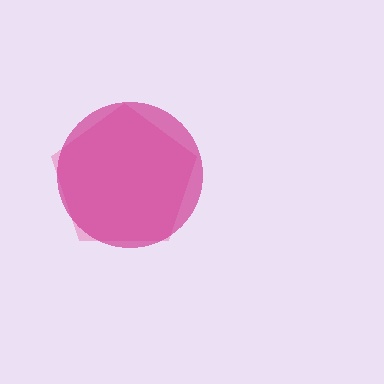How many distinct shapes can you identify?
There are 2 distinct shapes: a pink pentagon, a magenta circle.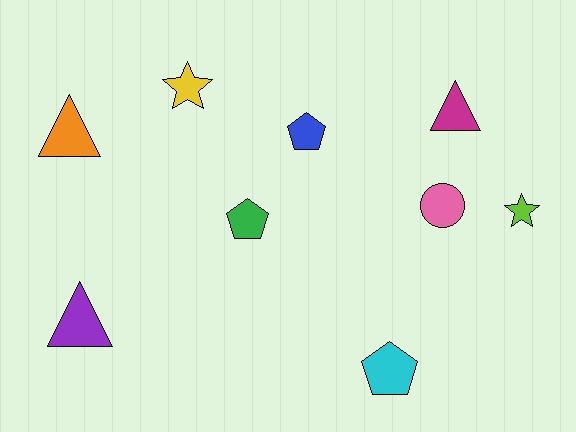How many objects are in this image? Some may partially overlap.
There are 9 objects.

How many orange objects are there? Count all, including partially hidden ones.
There is 1 orange object.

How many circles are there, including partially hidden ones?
There is 1 circle.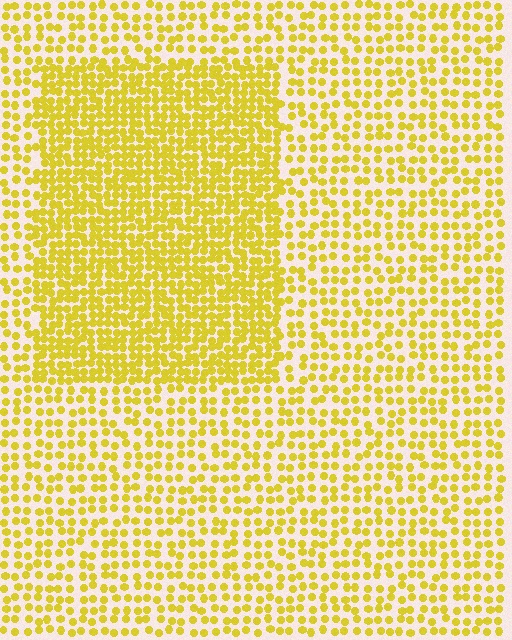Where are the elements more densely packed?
The elements are more densely packed inside the rectangle boundary.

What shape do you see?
I see a rectangle.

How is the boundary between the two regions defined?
The boundary is defined by a change in element density (approximately 1.9x ratio). All elements are the same color, size, and shape.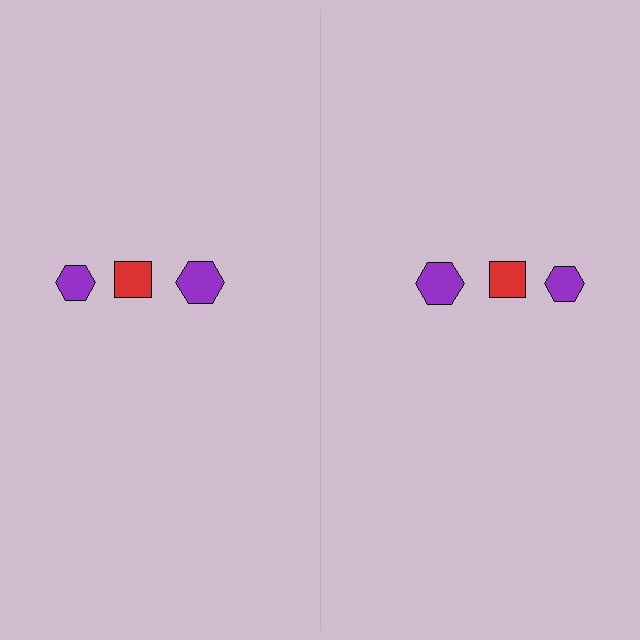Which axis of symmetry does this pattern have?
The pattern has a vertical axis of symmetry running through the center of the image.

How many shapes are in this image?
There are 6 shapes in this image.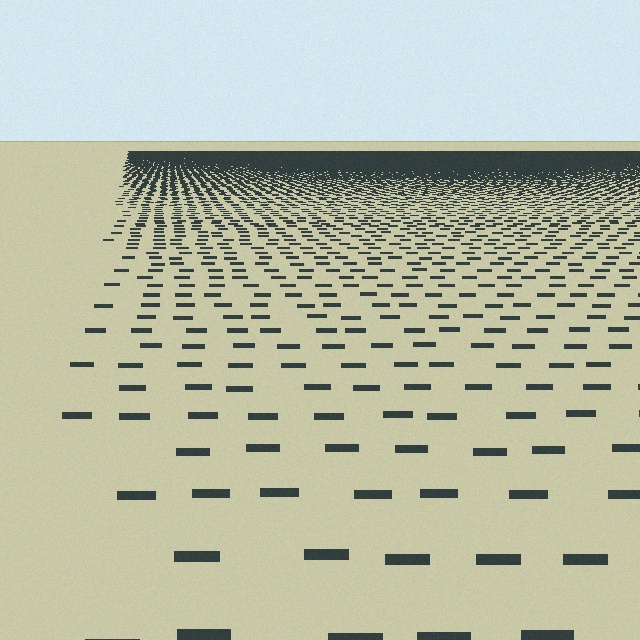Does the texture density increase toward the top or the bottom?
Density increases toward the top.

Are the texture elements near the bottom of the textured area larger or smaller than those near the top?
Larger. Near the bottom, elements are closer to the viewer and appear at a bigger on-screen size.